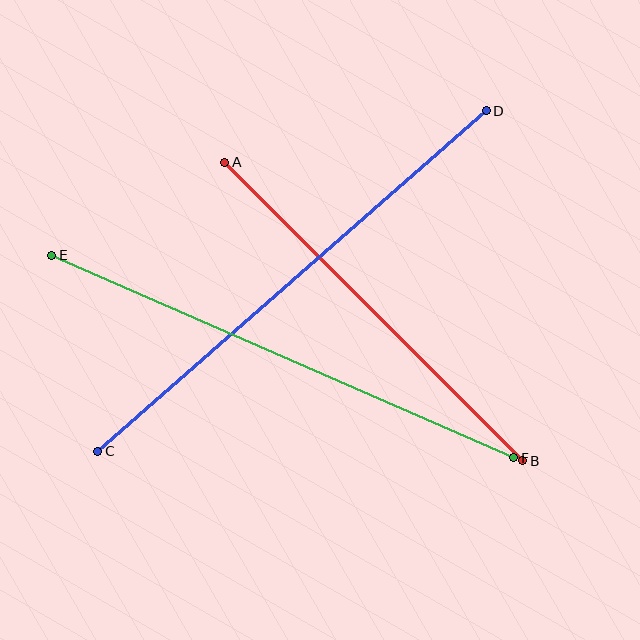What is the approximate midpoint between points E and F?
The midpoint is at approximately (283, 357) pixels.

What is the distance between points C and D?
The distance is approximately 516 pixels.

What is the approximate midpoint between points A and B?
The midpoint is at approximately (374, 312) pixels.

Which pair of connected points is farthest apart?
Points C and D are farthest apart.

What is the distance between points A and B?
The distance is approximately 422 pixels.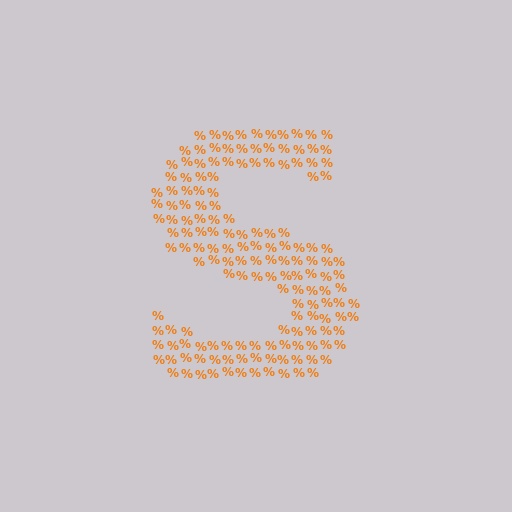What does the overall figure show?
The overall figure shows the letter S.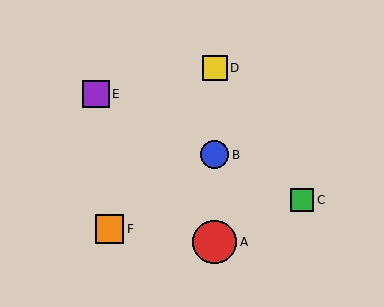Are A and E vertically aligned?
No, A is at x≈215 and E is at x≈96.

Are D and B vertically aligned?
Yes, both are at x≈215.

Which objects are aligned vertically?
Objects A, B, D are aligned vertically.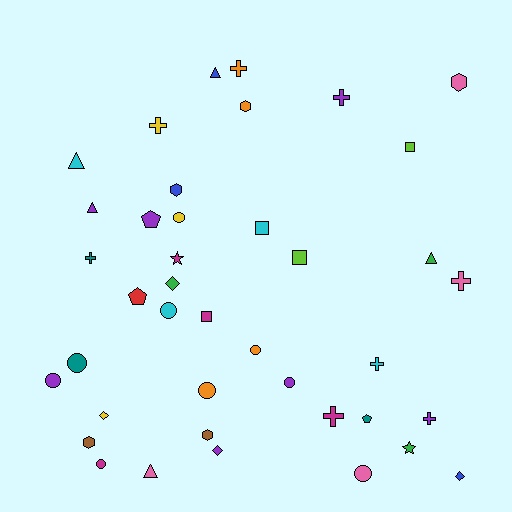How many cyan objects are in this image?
There are 4 cyan objects.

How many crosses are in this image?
There are 8 crosses.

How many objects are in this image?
There are 40 objects.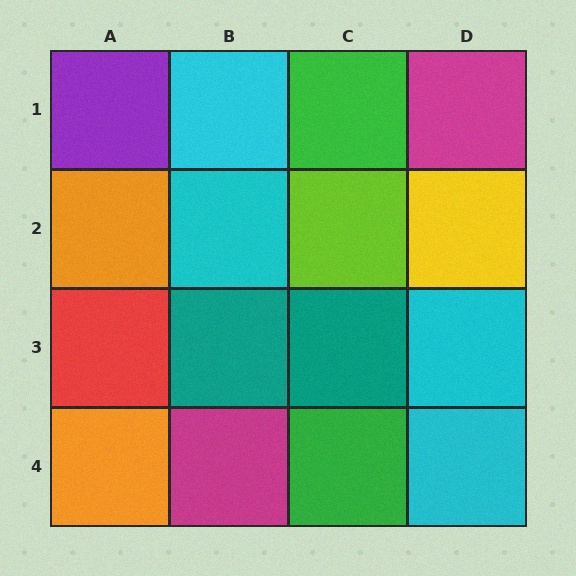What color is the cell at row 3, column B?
Teal.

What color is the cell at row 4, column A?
Orange.